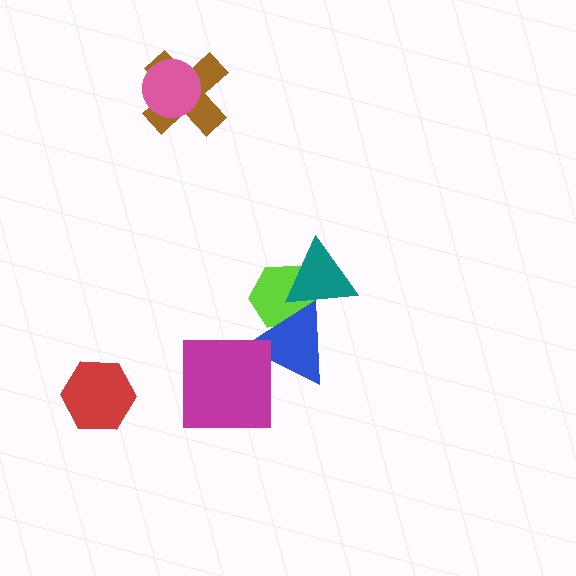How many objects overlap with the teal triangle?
2 objects overlap with the teal triangle.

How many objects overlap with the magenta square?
1 object overlaps with the magenta square.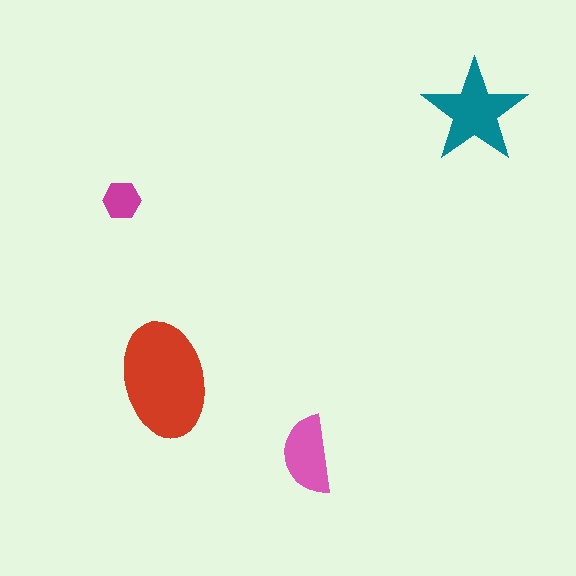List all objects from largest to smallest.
The red ellipse, the teal star, the pink semicircle, the magenta hexagon.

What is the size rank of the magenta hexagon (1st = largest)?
4th.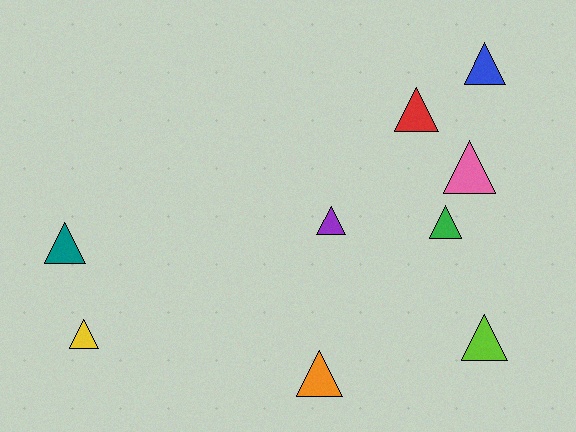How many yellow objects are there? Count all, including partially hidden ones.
There is 1 yellow object.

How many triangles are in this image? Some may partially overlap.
There are 9 triangles.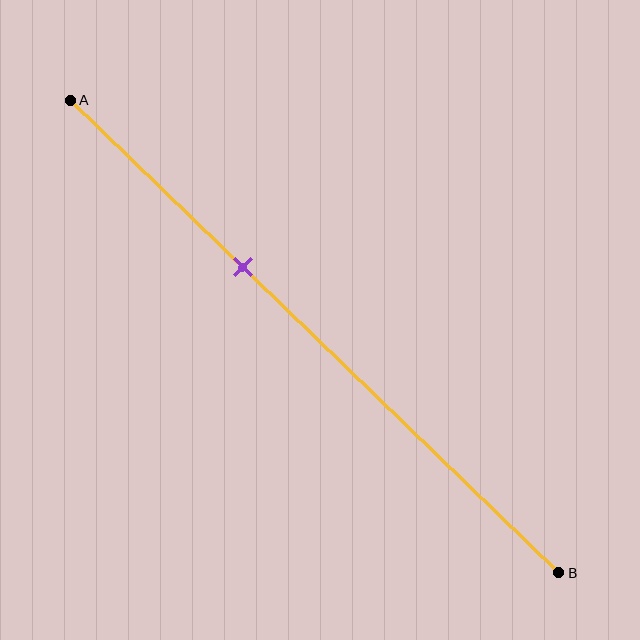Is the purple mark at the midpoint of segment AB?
No, the mark is at about 35% from A, not at the 50% midpoint.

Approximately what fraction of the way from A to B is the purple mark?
The purple mark is approximately 35% of the way from A to B.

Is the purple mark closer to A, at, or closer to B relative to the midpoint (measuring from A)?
The purple mark is closer to point A than the midpoint of segment AB.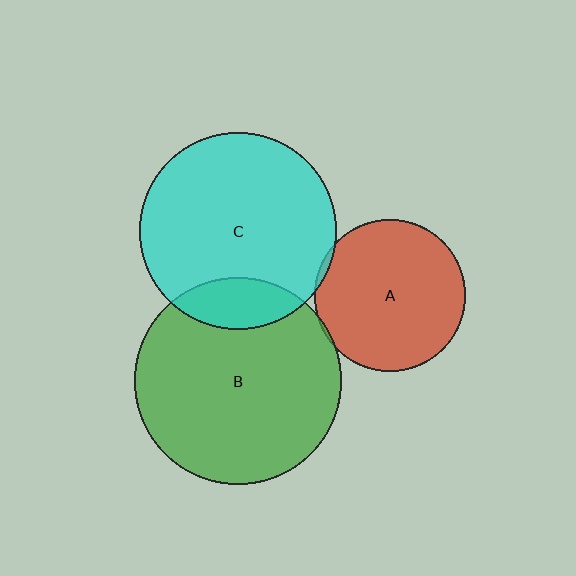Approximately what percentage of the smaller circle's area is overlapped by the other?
Approximately 5%.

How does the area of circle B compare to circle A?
Approximately 1.9 times.